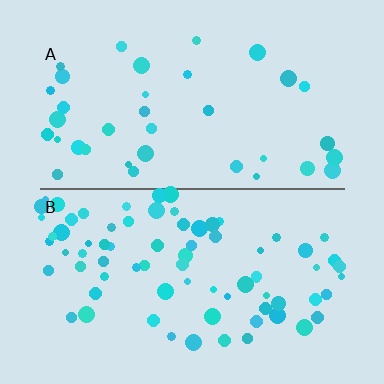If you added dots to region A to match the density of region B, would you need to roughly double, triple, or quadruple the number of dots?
Approximately double.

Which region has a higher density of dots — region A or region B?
B (the bottom).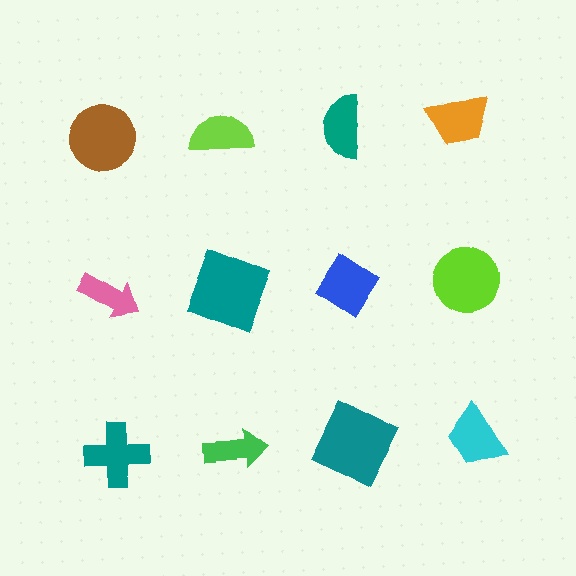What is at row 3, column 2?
A green arrow.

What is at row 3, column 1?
A teal cross.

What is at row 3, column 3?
A teal square.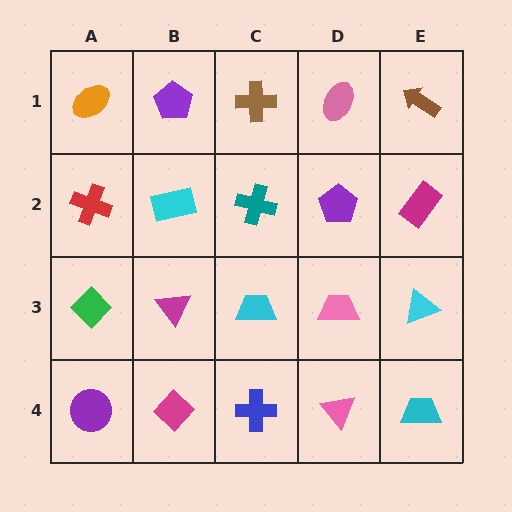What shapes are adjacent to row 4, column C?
A cyan trapezoid (row 3, column C), a magenta diamond (row 4, column B), a pink triangle (row 4, column D).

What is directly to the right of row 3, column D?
A cyan triangle.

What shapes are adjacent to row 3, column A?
A red cross (row 2, column A), a purple circle (row 4, column A), a magenta triangle (row 3, column B).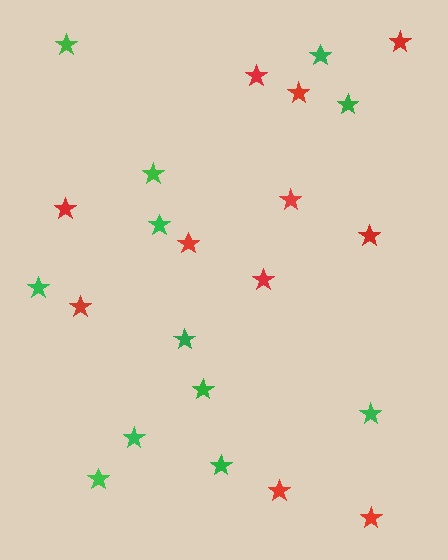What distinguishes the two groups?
There are 2 groups: one group of red stars (11) and one group of green stars (12).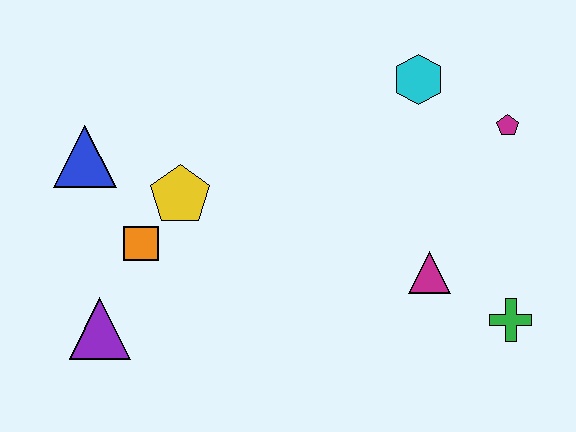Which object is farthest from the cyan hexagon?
The purple triangle is farthest from the cyan hexagon.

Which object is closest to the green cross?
The magenta triangle is closest to the green cross.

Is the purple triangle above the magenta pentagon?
No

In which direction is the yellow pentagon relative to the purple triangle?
The yellow pentagon is above the purple triangle.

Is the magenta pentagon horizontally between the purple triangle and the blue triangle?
No